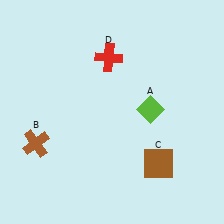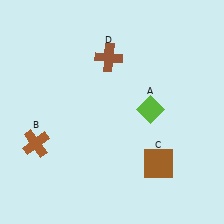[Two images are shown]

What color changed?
The cross (D) changed from red in Image 1 to brown in Image 2.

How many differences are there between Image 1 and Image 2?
There is 1 difference between the two images.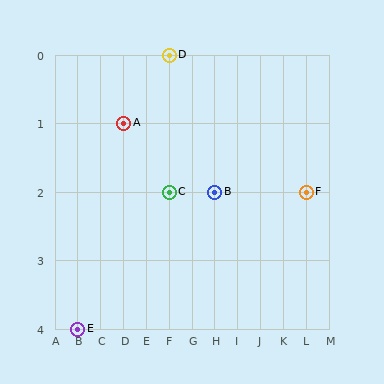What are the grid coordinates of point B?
Point B is at grid coordinates (H, 2).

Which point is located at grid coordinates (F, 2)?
Point C is at (F, 2).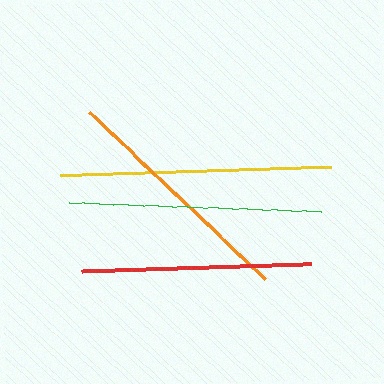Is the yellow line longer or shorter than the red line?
The yellow line is longer than the red line.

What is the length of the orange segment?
The orange segment is approximately 243 pixels long.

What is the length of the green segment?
The green segment is approximately 251 pixels long.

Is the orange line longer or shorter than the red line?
The orange line is longer than the red line.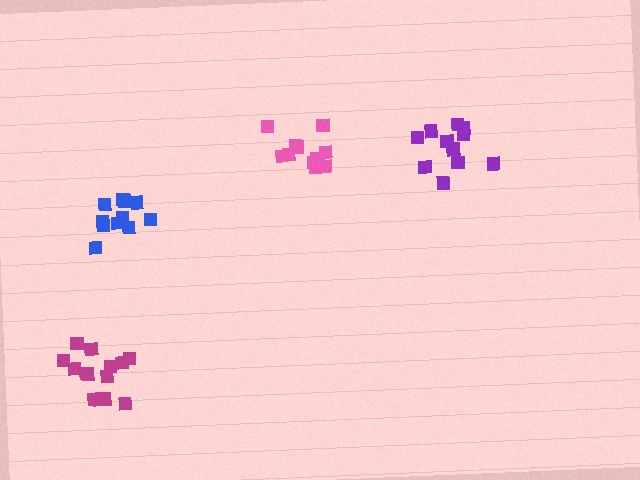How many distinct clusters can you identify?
There are 4 distinct clusters.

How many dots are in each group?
Group 1: 11 dots, Group 2: 11 dots, Group 3: 14 dots, Group 4: 12 dots (48 total).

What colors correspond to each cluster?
The clusters are colored: blue, purple, magenta, pink.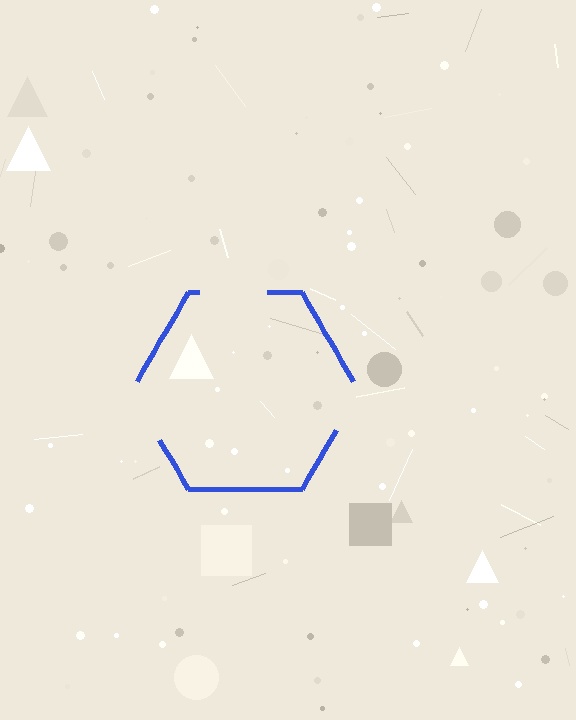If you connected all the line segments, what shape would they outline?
They would outline a hexagon.